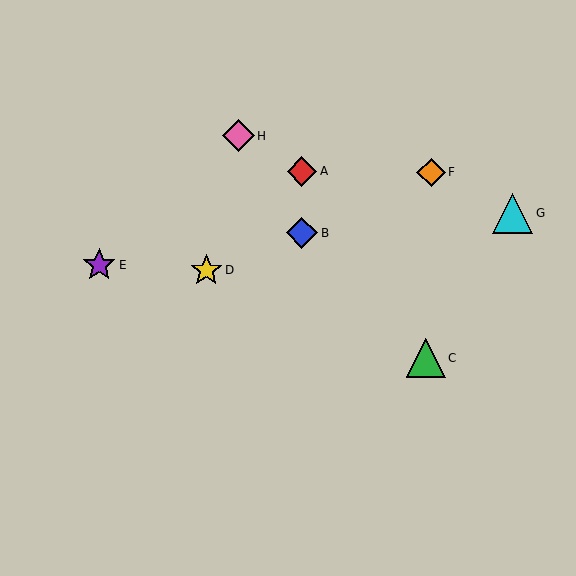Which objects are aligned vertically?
Objects A, B are aligned vertically.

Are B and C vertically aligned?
No, B is at x≈302 and C is at x≈426.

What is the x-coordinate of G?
Object G is at x≈513.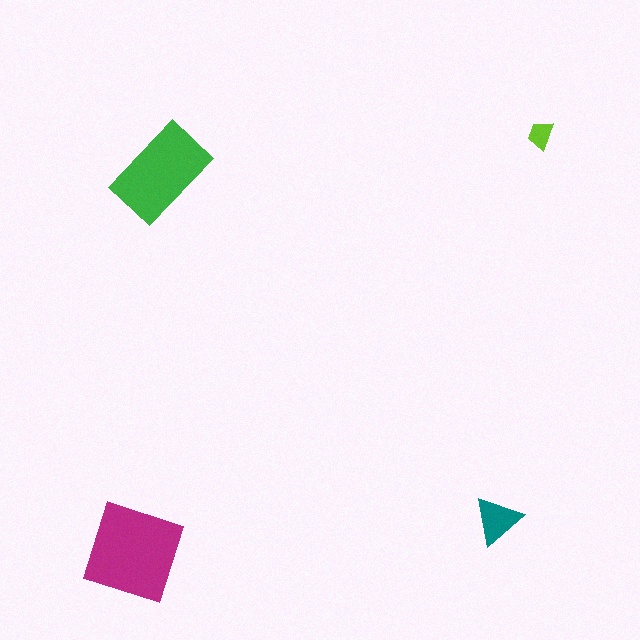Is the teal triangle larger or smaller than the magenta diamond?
Smaller.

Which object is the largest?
The magenta diamond.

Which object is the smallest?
The lime trapezoid.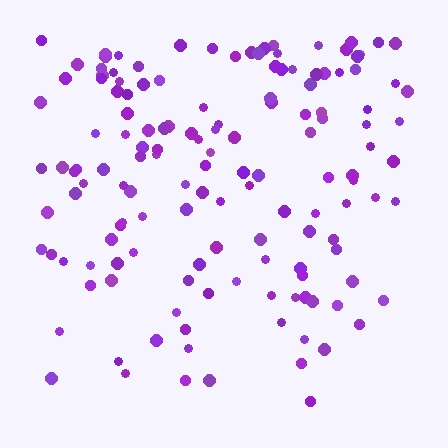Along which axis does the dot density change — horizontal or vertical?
Vertical.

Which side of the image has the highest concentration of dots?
The top.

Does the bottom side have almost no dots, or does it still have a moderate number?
Still a moderate number, just noticeably fewer than the top.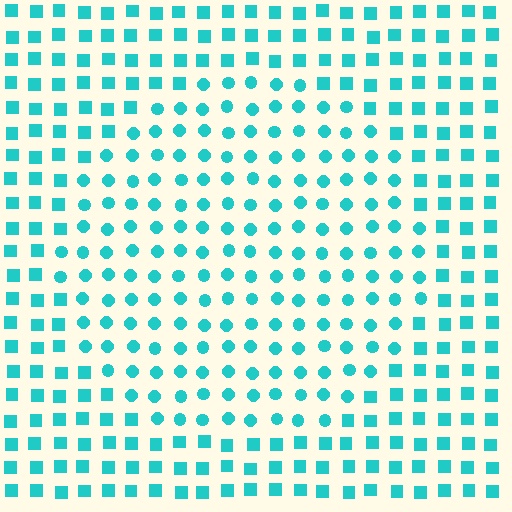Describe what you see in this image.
The image is filled with small cyan elements arranged in a uniform grid. A circle-shaped region contains circles, while the surrounding area contains squares. The boundary is defined purely by the change in element shape.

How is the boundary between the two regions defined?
The boundary is defined by a change in element shape: circles inside vs. squares outside. All elements share the same color and spacing.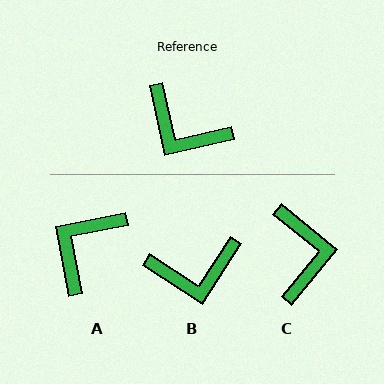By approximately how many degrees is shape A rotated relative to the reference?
Approximately 92 degrees clockwise.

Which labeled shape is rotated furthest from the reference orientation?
C, about 128 degrees away.